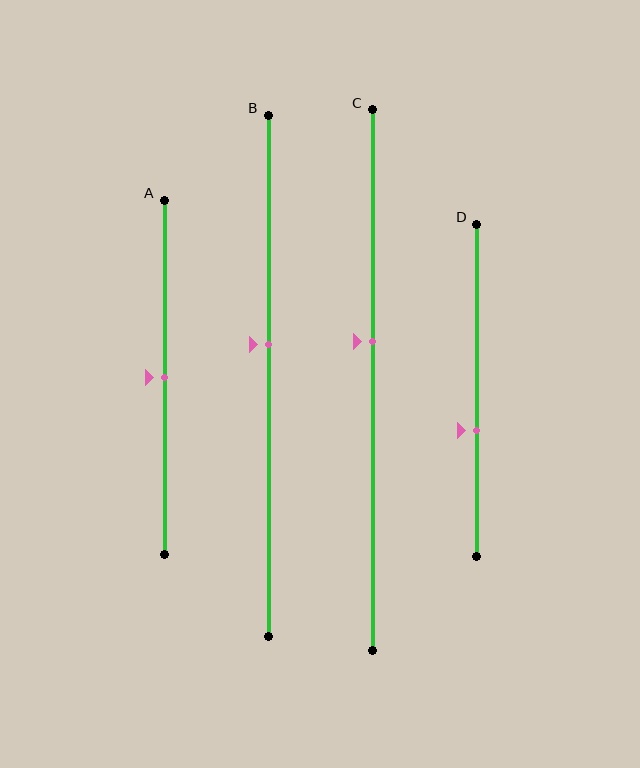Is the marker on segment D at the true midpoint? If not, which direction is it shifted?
No, the marker on segment D is shifted downward by about 12% of the segment length.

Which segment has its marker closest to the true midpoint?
Segment A has its marker closest to the true midpoint.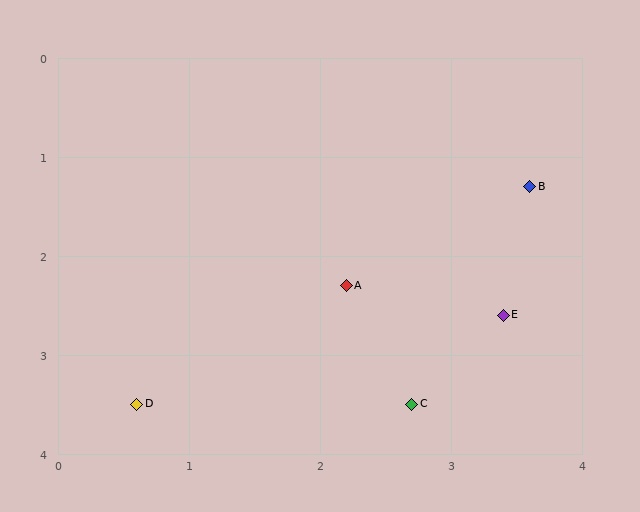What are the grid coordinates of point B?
Point B is at approximately (3.6, 1.3).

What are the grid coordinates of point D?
Point D is at approximately (0.6, 3.5).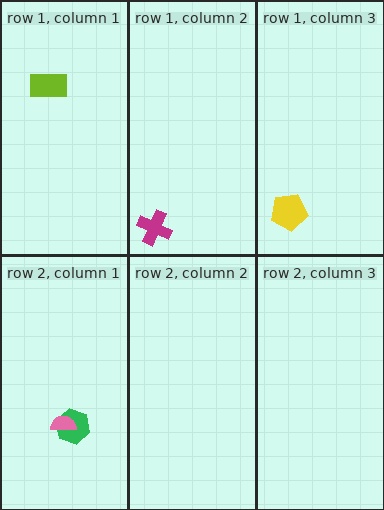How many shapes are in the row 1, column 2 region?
1.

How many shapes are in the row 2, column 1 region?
2.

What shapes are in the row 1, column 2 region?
The magenta cross.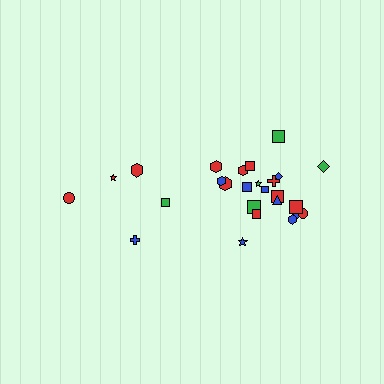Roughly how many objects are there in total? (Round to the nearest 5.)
Roughly 25 objects in total.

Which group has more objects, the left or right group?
The right group.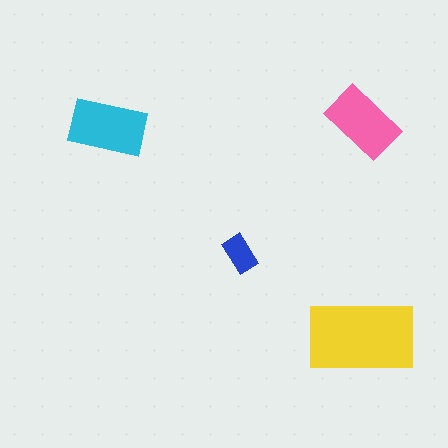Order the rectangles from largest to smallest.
the yellow one, the cyan one, the pink one, the blue one.